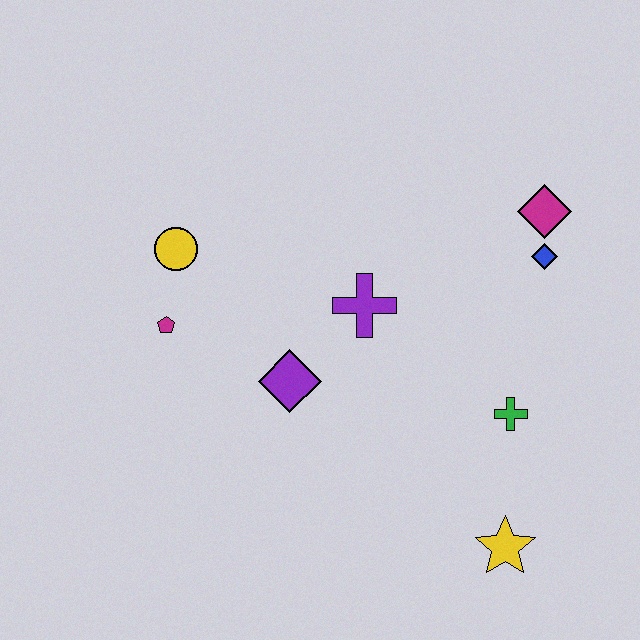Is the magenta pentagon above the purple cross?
No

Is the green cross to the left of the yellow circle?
No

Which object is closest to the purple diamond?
The purple cross is closest to the purple diamond.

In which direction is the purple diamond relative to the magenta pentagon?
The purple diamond is to the right of the magenta pentagon.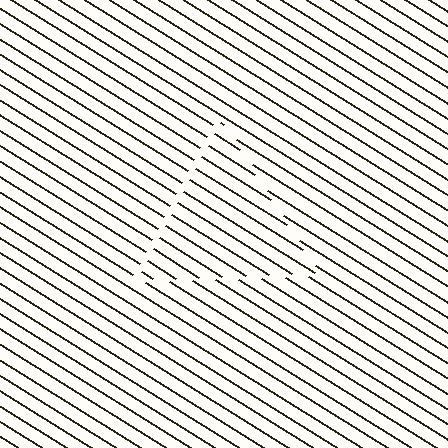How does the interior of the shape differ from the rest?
The interior of the shape contains the same grating, shifted by half a period — the contour is defined by the phase discontinuity where line-ends from the inner and outer gratings abut.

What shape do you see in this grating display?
An illusory triangle. The interior of the shape contains the same grating, shifted by half a period — the contour is defined by the phase discontinuity where line-ends from the inner and outer gratings abut.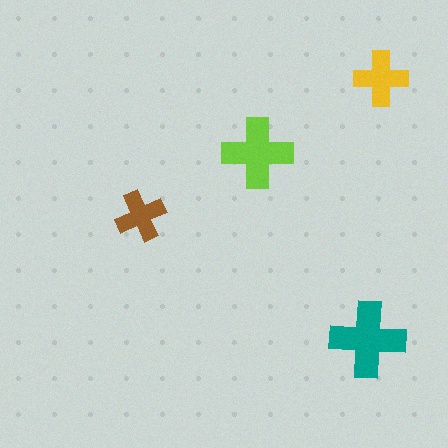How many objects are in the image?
There are 4 objects in the image.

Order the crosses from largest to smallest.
the teal one, the lime one, the yellow one, the brown one.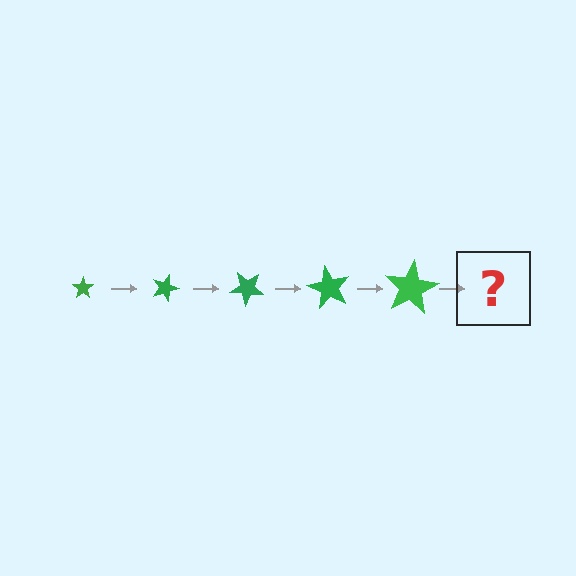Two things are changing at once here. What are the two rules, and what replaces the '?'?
The two rules are that the star grows larger each step and it rotates 20 degrees each step. The '?' should be a star, larger than the previous one and rotated 100 degrees from the start.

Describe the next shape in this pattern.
It should be a star, larger than the previous one and rotated 100 degrees from the start.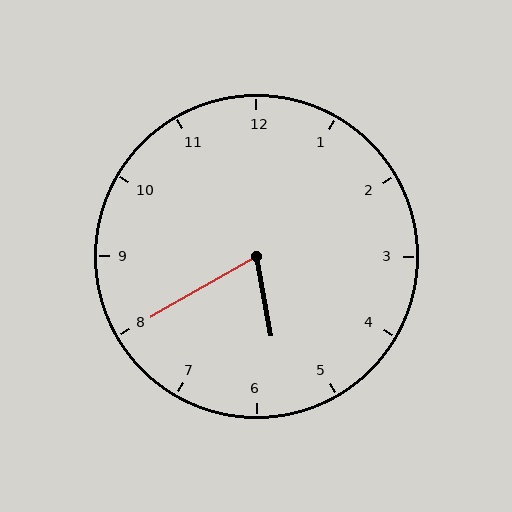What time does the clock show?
5:40.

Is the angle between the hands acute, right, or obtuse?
It is acute.